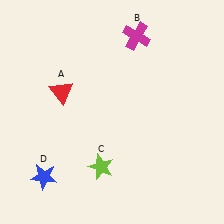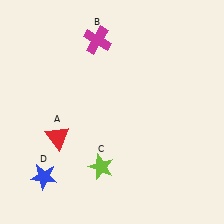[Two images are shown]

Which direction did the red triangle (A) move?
The red triangle (A) moved down.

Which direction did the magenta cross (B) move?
The magenta cross (B) moved left.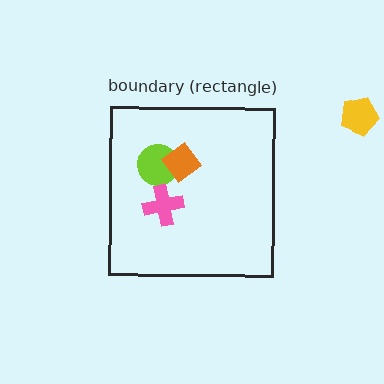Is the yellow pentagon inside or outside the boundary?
Outside.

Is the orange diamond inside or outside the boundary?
Inside.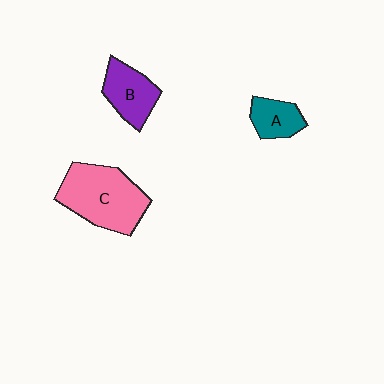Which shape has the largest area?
Shape C (pink).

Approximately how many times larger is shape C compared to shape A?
Approximately 2.5 times.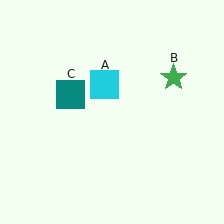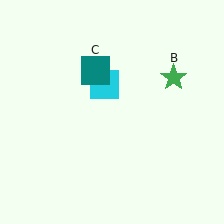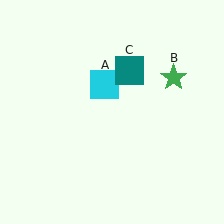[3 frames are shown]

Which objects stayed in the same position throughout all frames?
Cyan square (object A) and green star (object B) remained stationary.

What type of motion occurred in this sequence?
The teal square (object C) rotated clockwise around the center of the scene.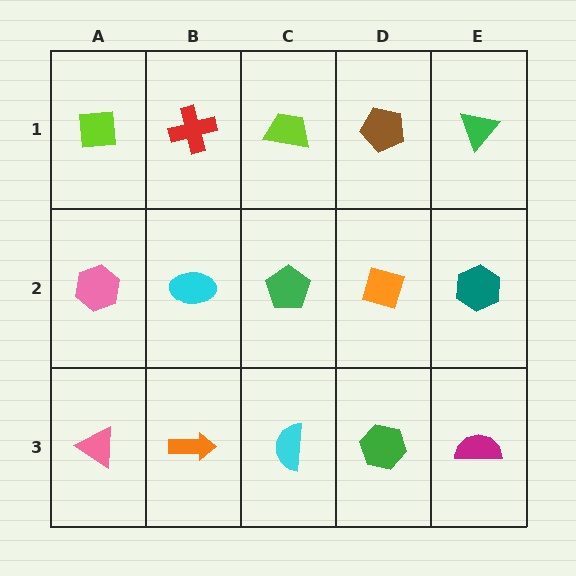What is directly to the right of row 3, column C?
A green hexagon.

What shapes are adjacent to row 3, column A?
A pink hexagon (row 2, column A), an orange arrow (row 3, column B).